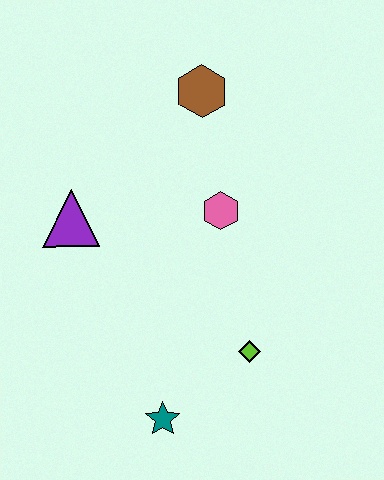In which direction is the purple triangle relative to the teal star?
The purple triangle is above the teal star.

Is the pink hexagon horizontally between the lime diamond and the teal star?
Yes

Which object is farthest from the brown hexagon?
The teal star is farthest from the brown hexagon.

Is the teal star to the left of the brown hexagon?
Yes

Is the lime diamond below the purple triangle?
Yes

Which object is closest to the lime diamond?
The teal star is closest to the lime diamond.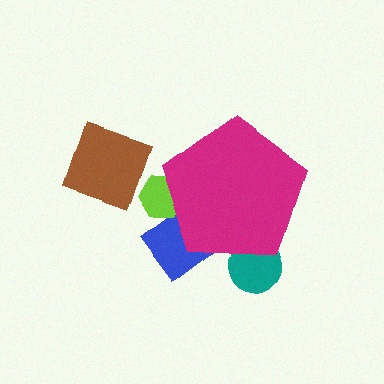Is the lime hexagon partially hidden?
Yes, the lime hexagon is partially hidden behind the magenta pentagon.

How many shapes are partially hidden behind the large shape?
3 shapes are partially hidden.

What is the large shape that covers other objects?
A magenta pentagon.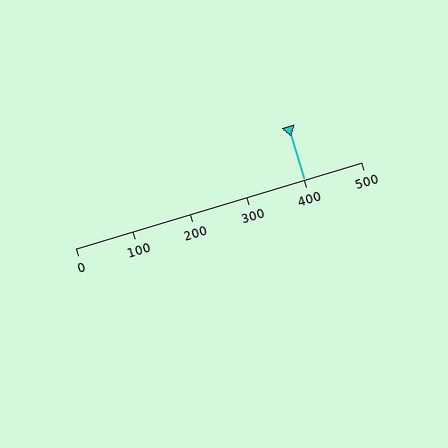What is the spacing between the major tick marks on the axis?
The major ticks are spaced 100 apart.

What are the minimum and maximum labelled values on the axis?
The axis runs from 0 to 500.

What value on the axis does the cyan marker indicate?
The marker indicates approximately 400.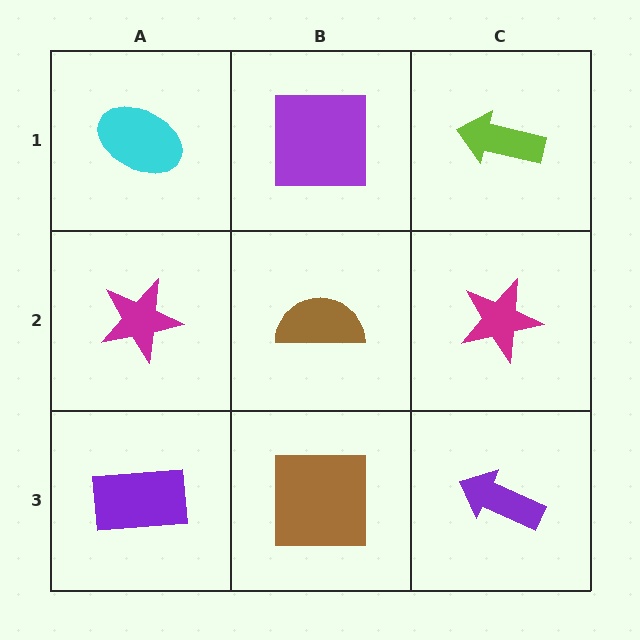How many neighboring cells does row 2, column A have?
3.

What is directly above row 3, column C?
A magenta star.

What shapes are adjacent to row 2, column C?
A lime arrow (row 1, column C), a purple arrow (row 3, column C), a brown semicircle (row 2, column B).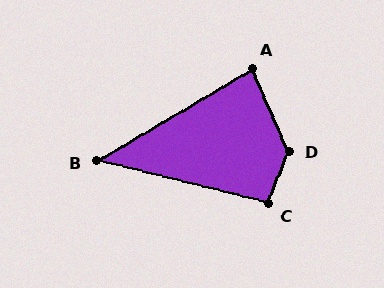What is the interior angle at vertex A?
Approximately 83 degrees (acute).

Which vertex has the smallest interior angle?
B, at approximately 45 degrees.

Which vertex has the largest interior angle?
D, at approximately 135 degrees.